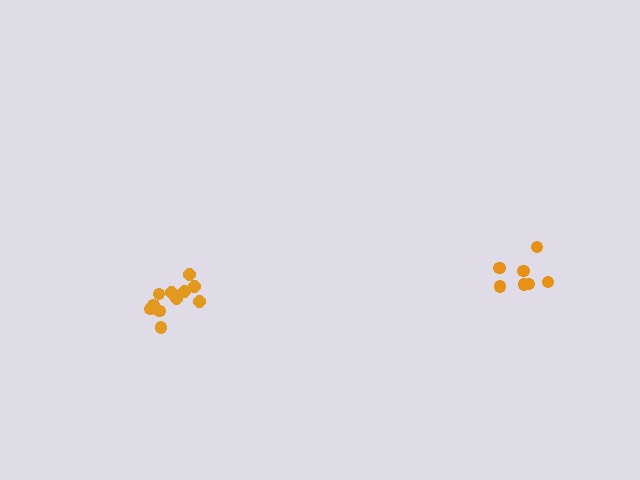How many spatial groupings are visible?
There are 2 spatial groupings.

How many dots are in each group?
Group 1: 11 dots, Group 2: 7 dots (18 total).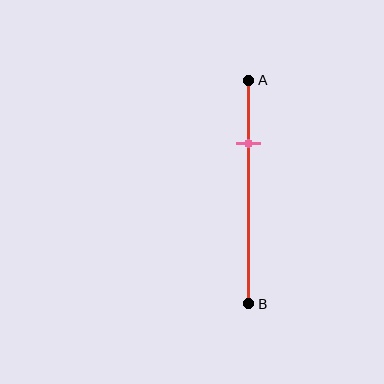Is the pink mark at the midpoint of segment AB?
No, the mark is at about 30% from A, not at the 50% midpoint.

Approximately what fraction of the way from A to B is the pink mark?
The pink mark is approximately 30% of the way from A to B.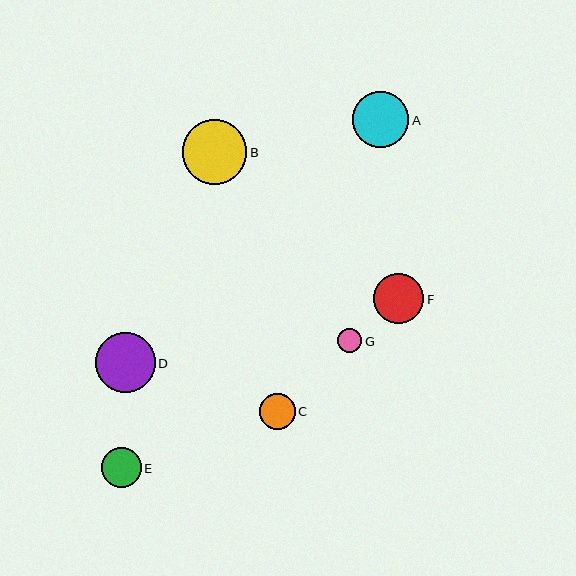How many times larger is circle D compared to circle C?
Circle D is approximately 1.7 times the size of circle C.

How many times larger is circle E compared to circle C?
Circle E is approximately 1.1 times the size of circle C.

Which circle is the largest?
Circle B is the largest with a size of approximately 65 pixels.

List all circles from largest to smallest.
From largest to smallest: B, D, A, F, E, C, G.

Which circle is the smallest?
Circle G is the smallest with a size of approximately 24 pixels.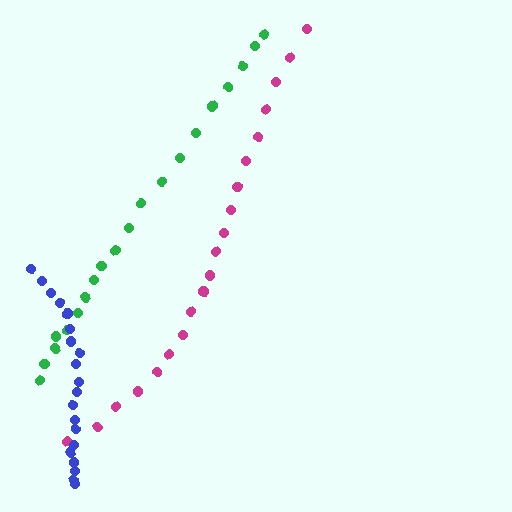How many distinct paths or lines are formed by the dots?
There are 3 distinct paths.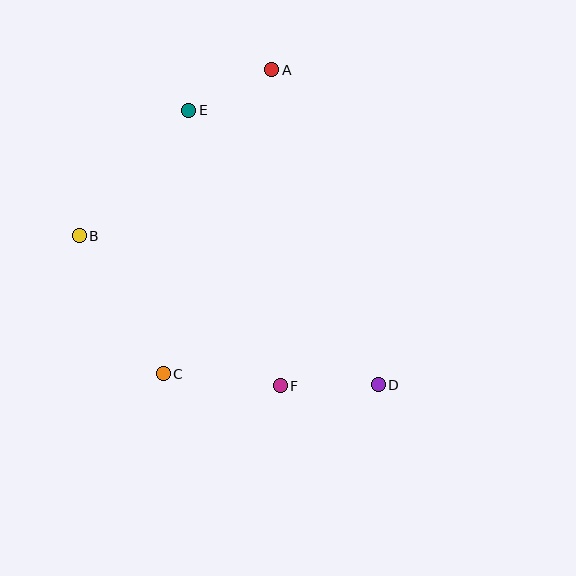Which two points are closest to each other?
Points A and E are closest to each other.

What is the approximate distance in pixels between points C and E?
The distance between C and E is approximately 264 pixels.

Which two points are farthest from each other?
Points B and D are farthest from each other.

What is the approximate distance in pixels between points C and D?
The distance between C and D is approximately 215 pixels.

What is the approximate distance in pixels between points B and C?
The distance between B and C is approximately 162 pixels.